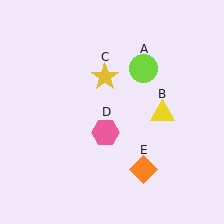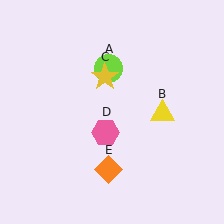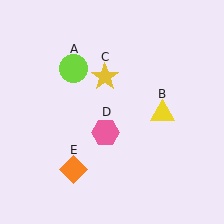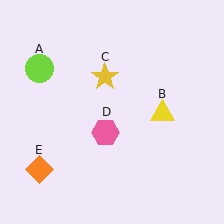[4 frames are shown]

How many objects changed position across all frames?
2 objects changed position: lime circle (object A), orange diamond (object E).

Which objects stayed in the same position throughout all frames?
Yellow triangle (object B) and yellow star (object C) and pink hexagon (object D) remained stationary.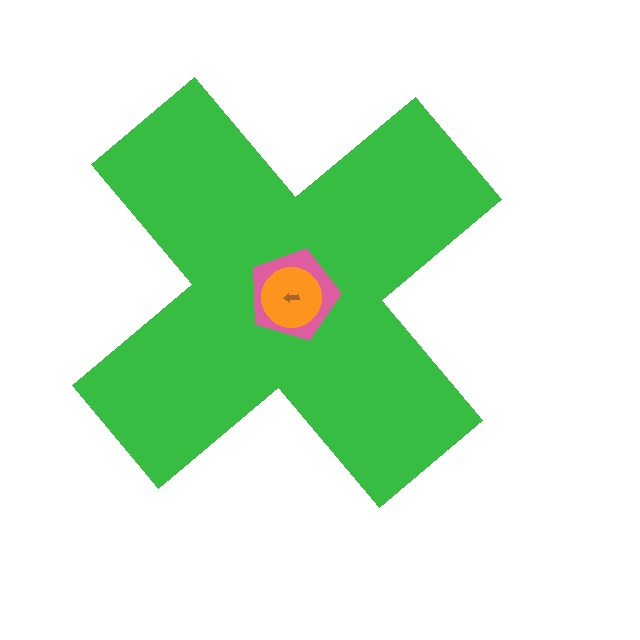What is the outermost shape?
The green cross.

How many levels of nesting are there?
4.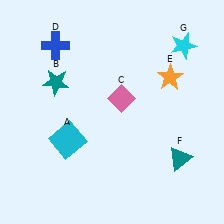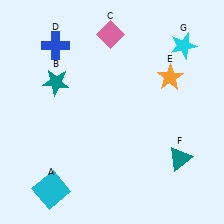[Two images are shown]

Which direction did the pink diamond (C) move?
The pink diamond (C) moved up.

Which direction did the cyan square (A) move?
The cyan square (A) moved down.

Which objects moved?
The objects that moved are: the cyan square (A), the pink diamond (C).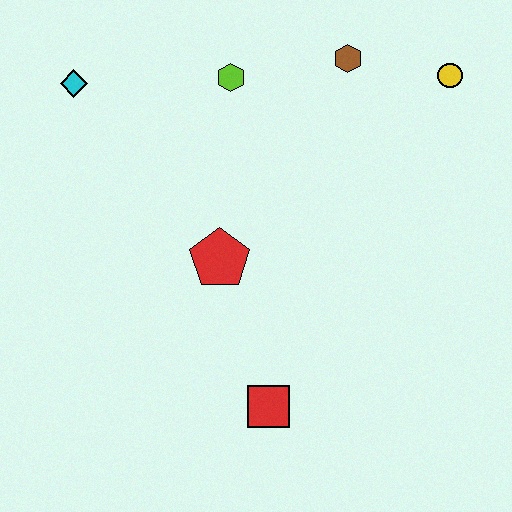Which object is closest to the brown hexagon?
The yellow circle is closest to the brown hexagon.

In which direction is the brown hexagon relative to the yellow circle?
The brown hexagon is to the left of the yellow circle.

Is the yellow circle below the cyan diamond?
No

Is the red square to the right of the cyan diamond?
Yes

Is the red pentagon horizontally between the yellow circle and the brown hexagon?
No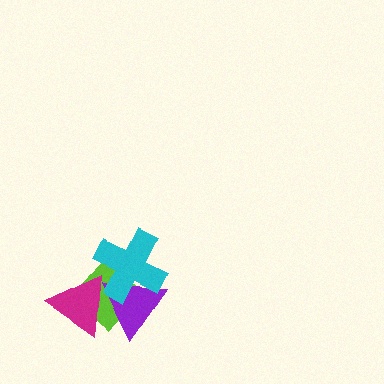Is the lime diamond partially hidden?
Yes, it is partially covered by another shape.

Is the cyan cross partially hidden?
No, no other shape covers it.